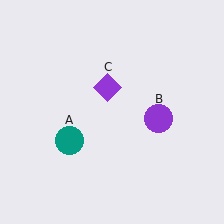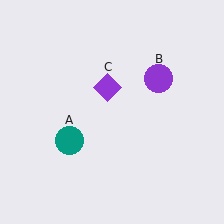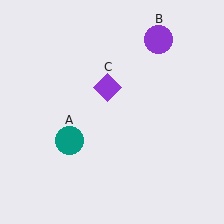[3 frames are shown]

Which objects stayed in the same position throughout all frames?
Teal circle (object A) and purple diamond (object C) remained stationary.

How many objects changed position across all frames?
1 object changed position: purple circle (object B).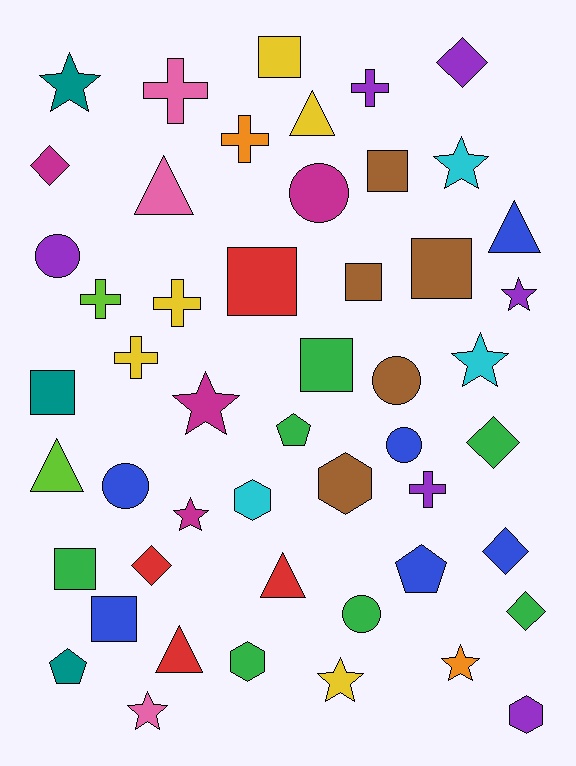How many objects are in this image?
There are 50 objects.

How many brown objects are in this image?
There are 5 brown objects.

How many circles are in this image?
There are 6 circles.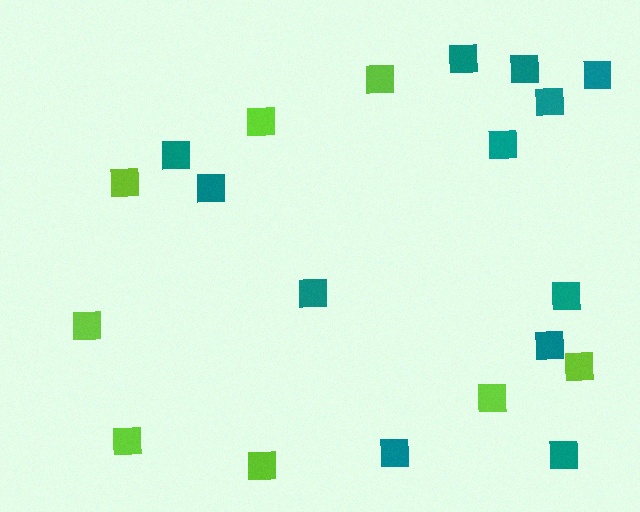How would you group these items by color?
There are 2 groups: one group of teal squares (12) and one group of lime squares (8).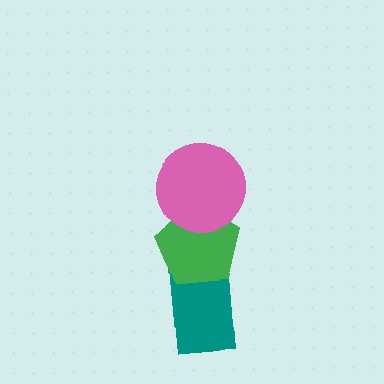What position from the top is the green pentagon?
The green pentagon is 2nd from the top.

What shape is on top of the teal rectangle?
The green pentagon is on top of the teal rectangle.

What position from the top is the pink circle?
The pink circle is 1st from the top.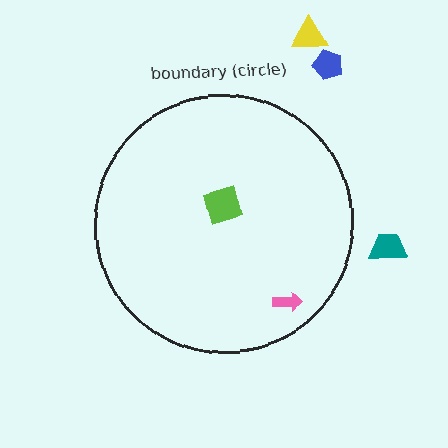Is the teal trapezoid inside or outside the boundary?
Outside.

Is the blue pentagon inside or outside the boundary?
Outside.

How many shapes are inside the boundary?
2 inside, 3 outside.